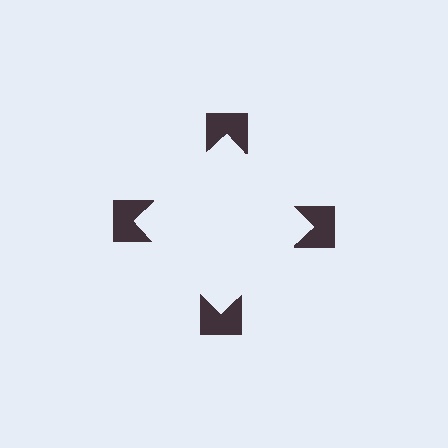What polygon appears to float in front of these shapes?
An illusory square — its edges are inferred from the aligned wedge cuts in the notched squares, not physically drawn.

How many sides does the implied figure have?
4 sides.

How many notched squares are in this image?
There are 4 — one at each vertex of the illusory square.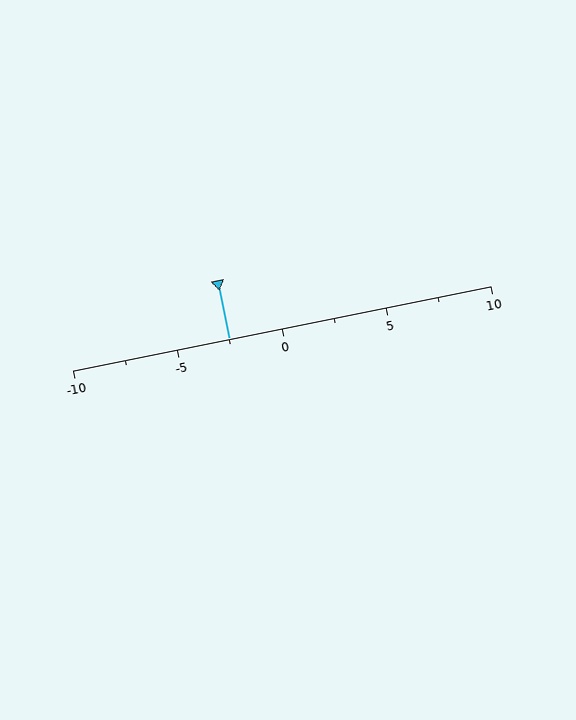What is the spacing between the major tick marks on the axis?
The major ticks are spaced 5 apart.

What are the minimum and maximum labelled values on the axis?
The axis runs from -10 to 10.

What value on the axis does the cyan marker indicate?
The marker indicates approximately -2.5.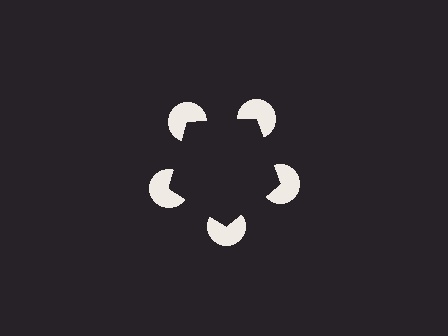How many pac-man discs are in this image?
There are 5 — one at each vertex of the illusory pentagon.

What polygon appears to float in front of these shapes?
An illusory pentagon — its edges are inferred from the aligned wedge cuts in the pac-man discs, not physically drawn.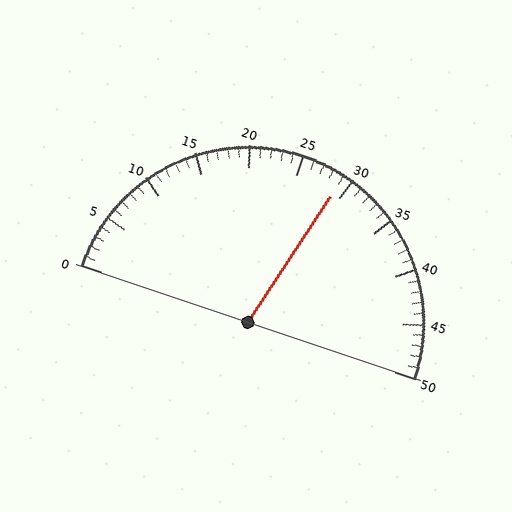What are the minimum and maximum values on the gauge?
The gauge ranges from 0 to 50.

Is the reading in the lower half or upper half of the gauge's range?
The reading is in the upper half of the range (0 to 50).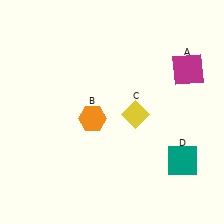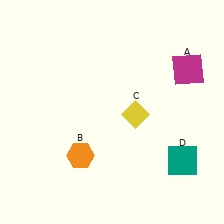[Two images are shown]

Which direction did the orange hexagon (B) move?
The orange hexagon (B) moved down.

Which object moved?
The orange hexagon (B) moved down.